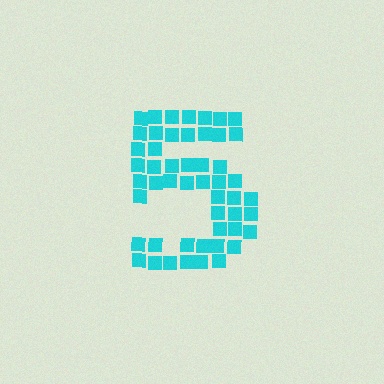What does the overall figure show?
The overall figure shows the digit 5.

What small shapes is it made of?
It is made of small squares.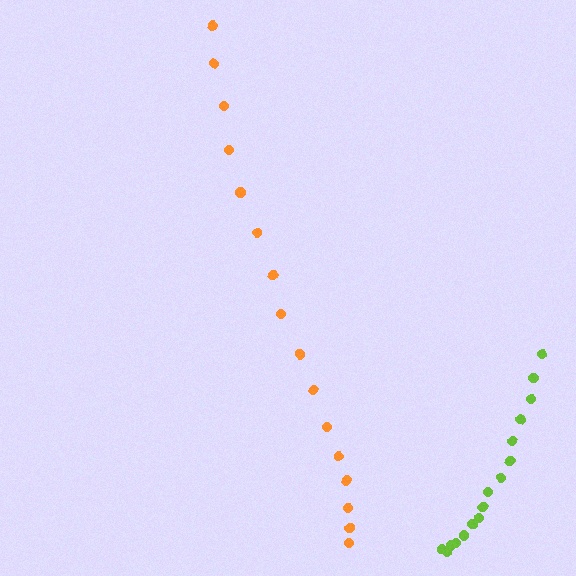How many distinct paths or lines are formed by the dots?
There are 2 distinct paths.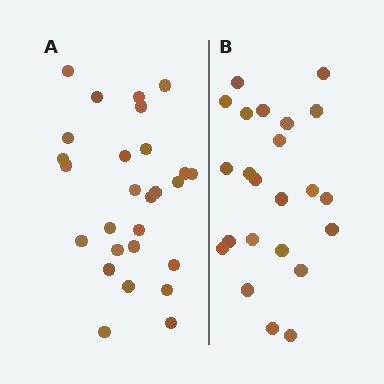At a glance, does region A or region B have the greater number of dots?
Region A (the left region) has more dots.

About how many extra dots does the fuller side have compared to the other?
Region A has about 4 more dots than region B.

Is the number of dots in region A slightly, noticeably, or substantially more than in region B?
Region A has only slightly more — the two regions are fairly close. The ratio is roughly 1.2 to 1.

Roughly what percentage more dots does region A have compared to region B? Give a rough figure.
About 15% more.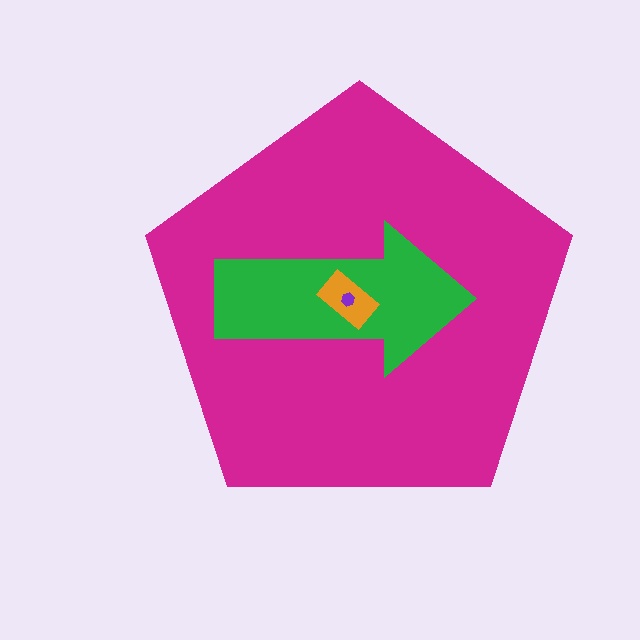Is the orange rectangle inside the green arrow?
Yes.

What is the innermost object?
The purple hexagon.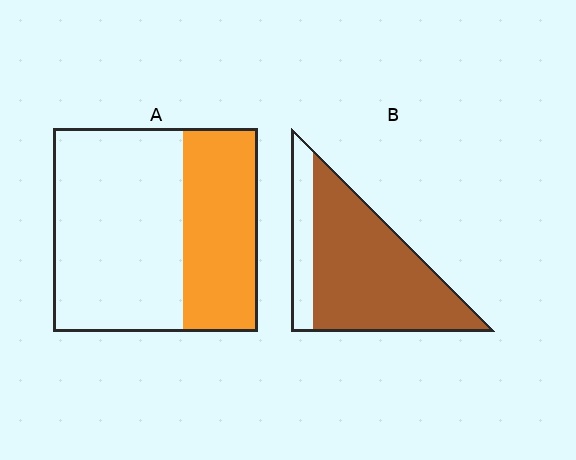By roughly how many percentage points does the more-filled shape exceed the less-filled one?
By roughly 45 percentage points (B over A).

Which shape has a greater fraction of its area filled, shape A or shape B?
Shape B.